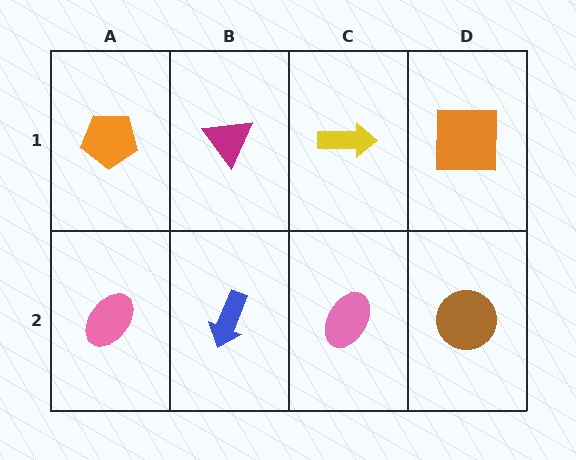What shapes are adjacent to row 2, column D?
An orange square (row 1, column D), a pink ellipse (row 2, column C).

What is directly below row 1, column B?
A blue arrow.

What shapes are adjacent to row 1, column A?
A pink ellipse (row 2, column A), a magenta triangle (row 1, column B).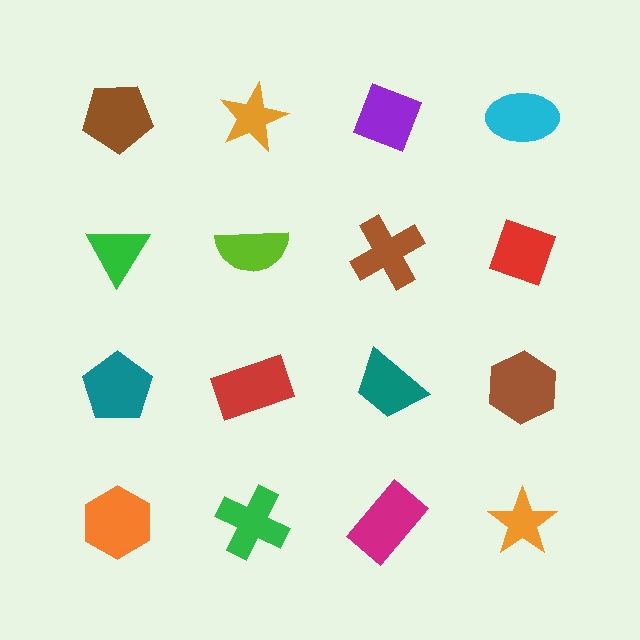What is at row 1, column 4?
A cyan ellipse.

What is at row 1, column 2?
An orange star.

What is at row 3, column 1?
A teal pentagon.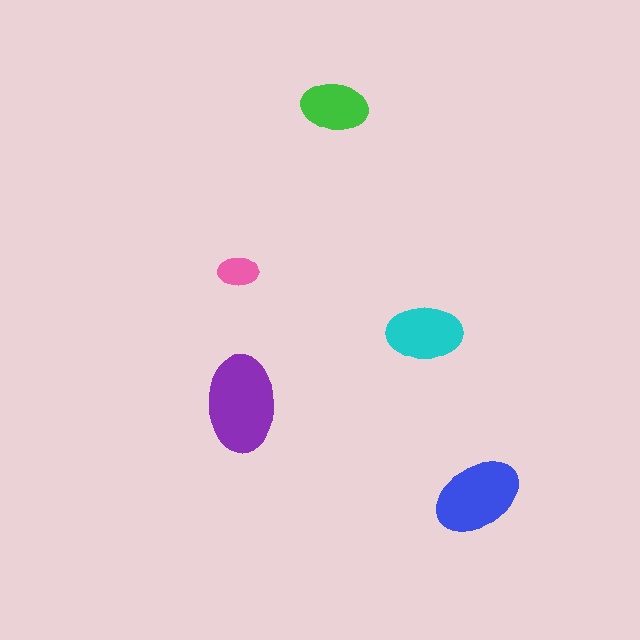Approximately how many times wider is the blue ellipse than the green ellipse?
About 1.5 times wider.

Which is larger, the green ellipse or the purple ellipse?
The purple one.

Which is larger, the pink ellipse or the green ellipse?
The green one.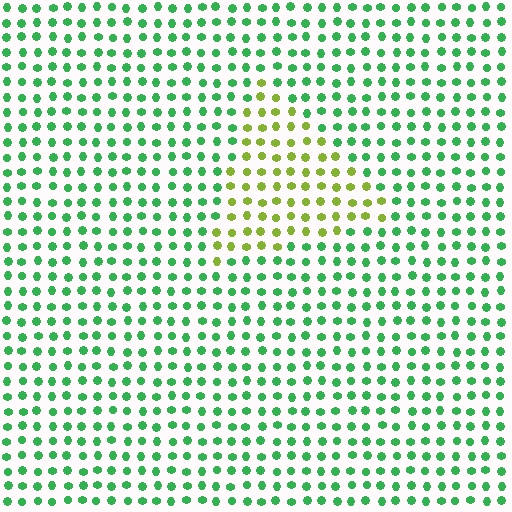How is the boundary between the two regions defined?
The boundary is defined purely by a slight shift in hue (about 52 degrees). Spacing, size, and orientation are identical on both sides.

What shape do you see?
I see a triangle.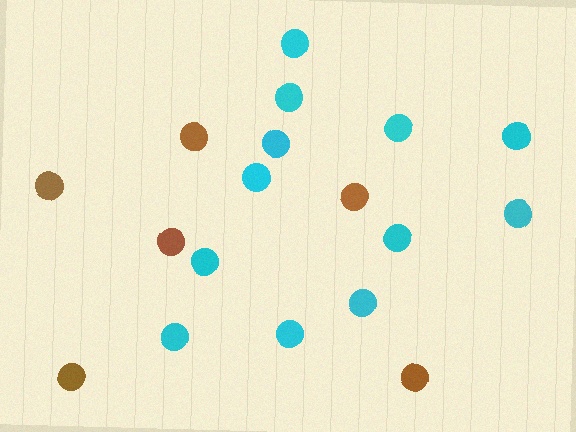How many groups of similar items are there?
There are 2 groups: one group of cyan circles (12) and one group of brown circles (6).